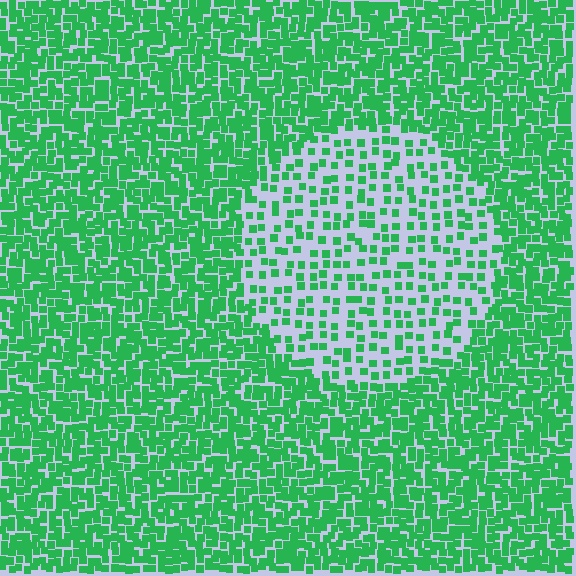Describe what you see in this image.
The image contains small green elements arranged at two different densities. A circle-shaped region is visible where the elements are less densely packed than the surrounding area.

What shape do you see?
I see a circle.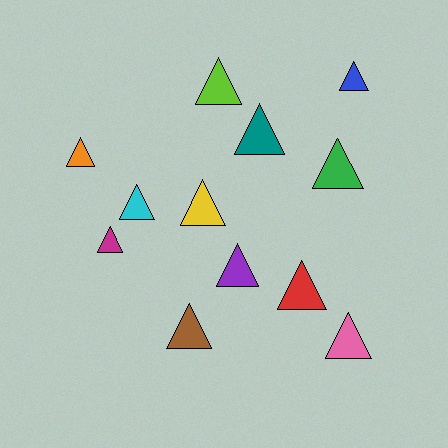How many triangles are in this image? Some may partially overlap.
There are 12 triangles.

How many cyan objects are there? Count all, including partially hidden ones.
There is 1 cyan object.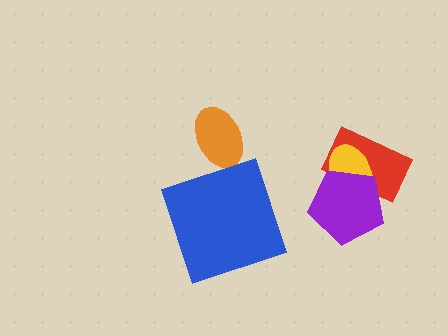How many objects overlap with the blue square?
0 objects overlap with the blue square.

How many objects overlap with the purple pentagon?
2 objects overlap with the purple pentagon.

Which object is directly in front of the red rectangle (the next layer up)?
The yellow ellipse is directly in front of the red rectangle.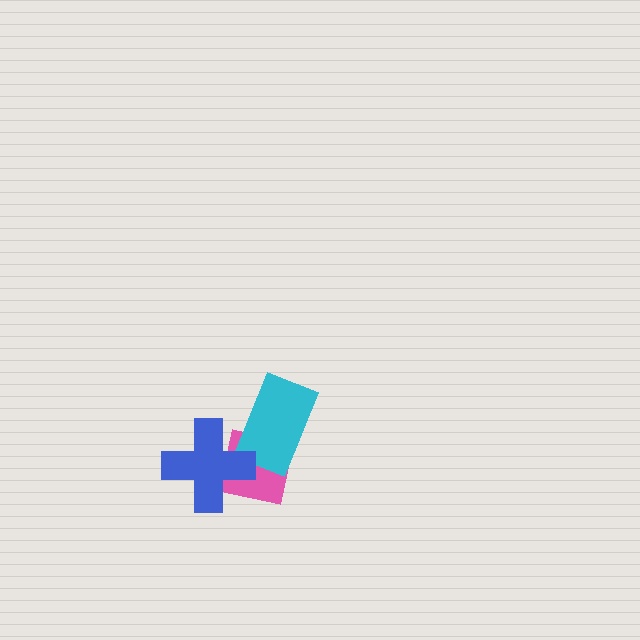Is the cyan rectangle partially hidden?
Yes, it is partially covered by another shape.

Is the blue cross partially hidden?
No, no other shape covers it.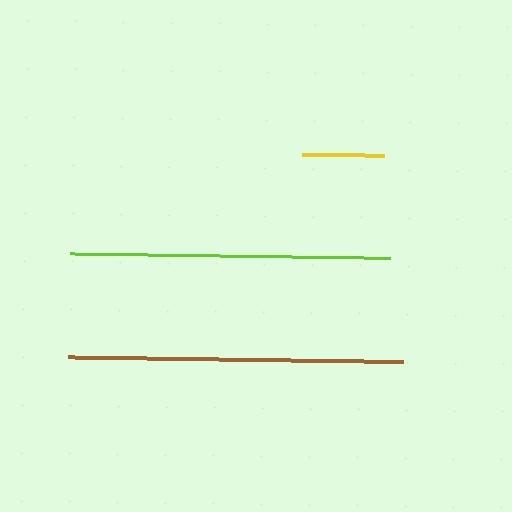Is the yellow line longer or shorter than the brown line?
The brown line is longer than the yellow line.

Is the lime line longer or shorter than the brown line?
The brown line is longer than the lime line.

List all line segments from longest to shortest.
From longest to shortest: brown, lime, yellow.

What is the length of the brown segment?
The brown segment is approximately 335 pixels long.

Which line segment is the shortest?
The yellow line is the shortest at approximately 81 pixels.